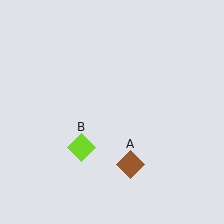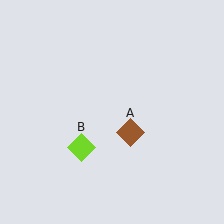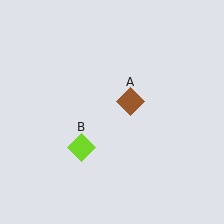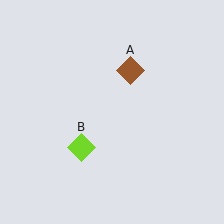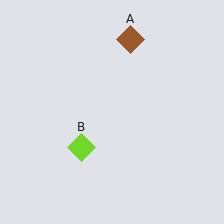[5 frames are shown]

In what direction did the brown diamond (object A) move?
The brown diamond (object A) moved up.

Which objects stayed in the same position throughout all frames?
Lime diamond (object B) remained stationary.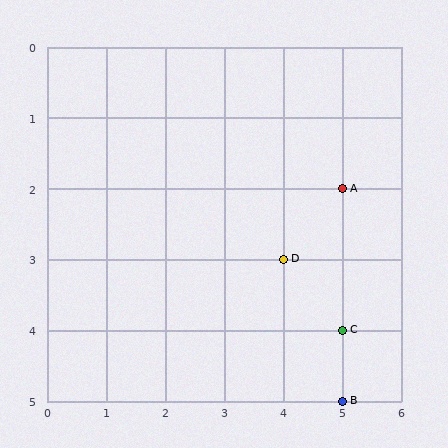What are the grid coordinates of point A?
Point A is at grid coordinates (5, 2).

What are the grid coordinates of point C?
Point C is at grid coordinates (5, 4).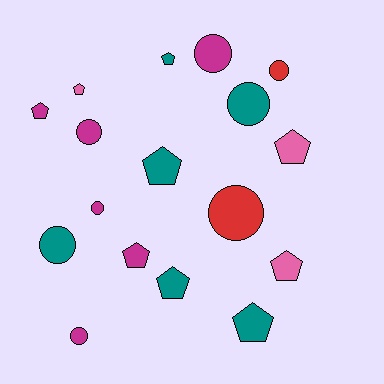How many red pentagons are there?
There are no red pentagons.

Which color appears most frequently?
Teal, with 6 objects.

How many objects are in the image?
There are 17 objects.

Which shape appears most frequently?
Pentagon, with 9 objects.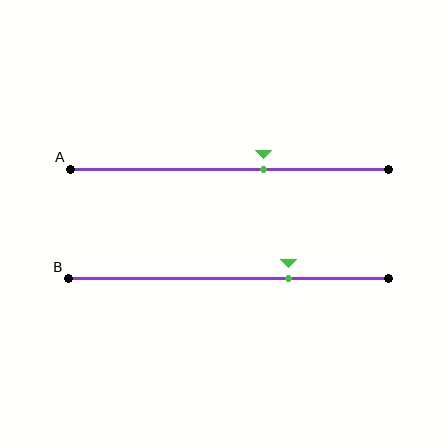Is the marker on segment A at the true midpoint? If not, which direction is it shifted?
No, the marker on segment A is shifted to the right by about 11% of the segment length.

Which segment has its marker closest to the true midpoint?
Segment A has its marker closest to the true midpoint.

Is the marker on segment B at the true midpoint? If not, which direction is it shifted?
No, the marker on segment B is shifted to the right by about 19% of the segment length.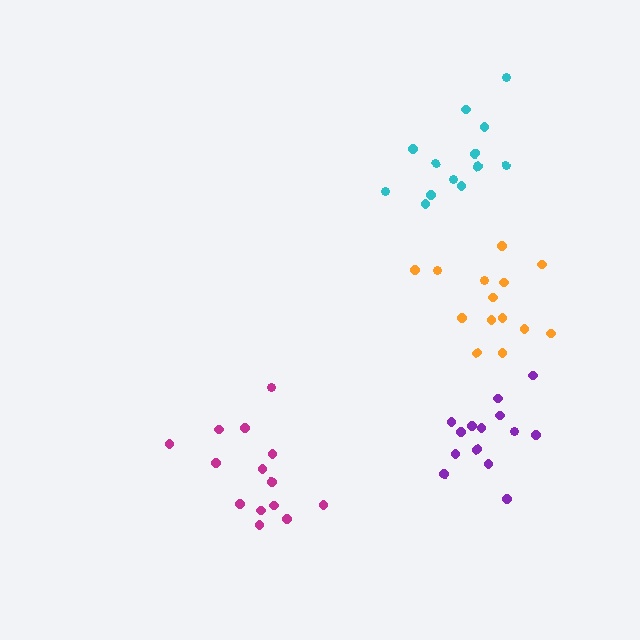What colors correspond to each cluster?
The clusters are colored: cyan, orange, magenta, purple.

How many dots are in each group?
Group 1: 13 dots, Group 2: 14 dots, Group 3: 14 dots, Group 4: 14 dots (55 total).